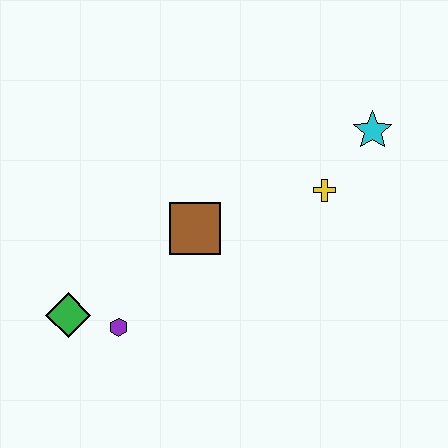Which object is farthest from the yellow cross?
The green diamond is farthest from the yellow cross.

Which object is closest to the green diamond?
The purple hexagon is closest to the green diamond.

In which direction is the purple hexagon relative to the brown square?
The purple hexagon is below the brown square.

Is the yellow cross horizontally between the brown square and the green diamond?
No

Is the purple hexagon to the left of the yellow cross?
Yes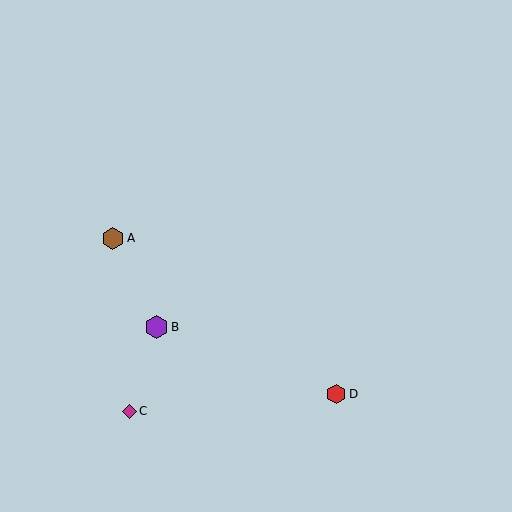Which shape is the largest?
The purple hexagon (labeled B) is the largest.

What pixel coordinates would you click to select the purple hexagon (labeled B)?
Click at (157, 327) to select the purple hexagon B.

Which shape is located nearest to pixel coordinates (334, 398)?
The red hexagon (labeled D) at (336, 394) is nearest to that location.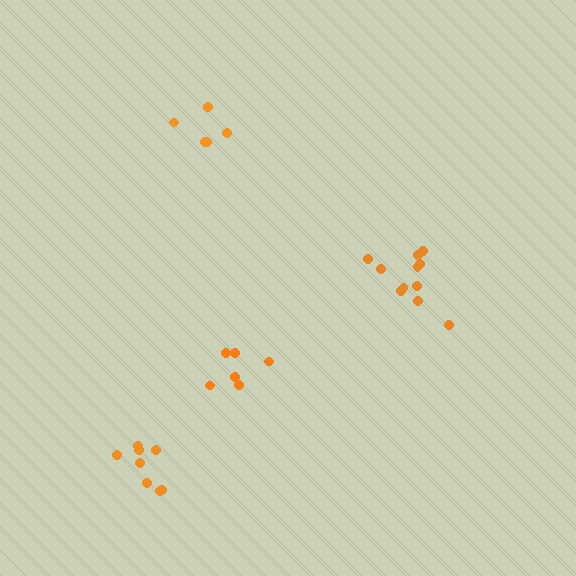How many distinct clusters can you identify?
There are 4 distinct clusters.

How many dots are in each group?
Group 1: 11 dots, Group 2: 6 dots, Group 3: 5 dots, Group 4: 8 dots (30 total).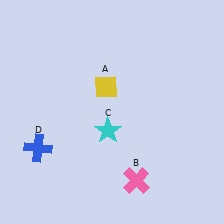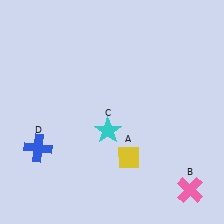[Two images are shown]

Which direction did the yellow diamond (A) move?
The yellow diamond (A) moved down.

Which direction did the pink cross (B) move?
The pink cross (B) moved right.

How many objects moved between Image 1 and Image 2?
2 objects moved between the two images.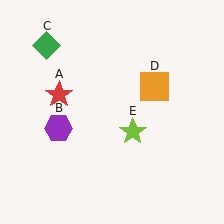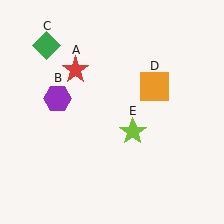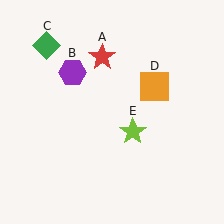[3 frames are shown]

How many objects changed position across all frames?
2 objects changed position: red star (object A), purple hexagon (object B).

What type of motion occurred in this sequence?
The red star (object A), purple hexagon (object B) rotated clockwise around the center of the scene.